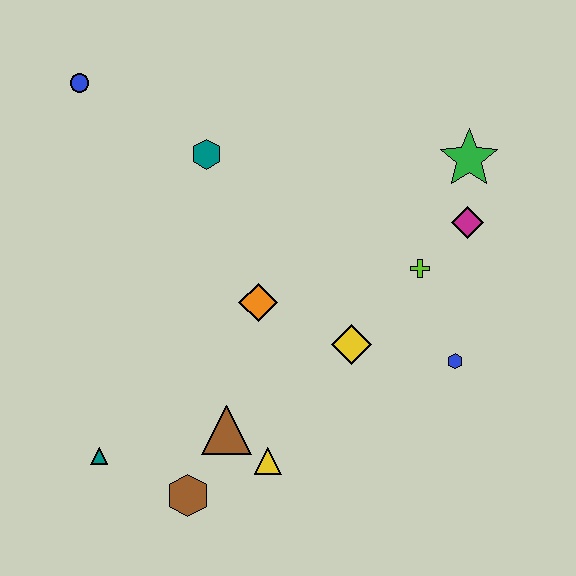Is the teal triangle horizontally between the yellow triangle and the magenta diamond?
No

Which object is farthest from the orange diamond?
The blue circle is farthest from the orange diamond.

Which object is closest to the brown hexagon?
The brown triangle is closest to the brown hexagon.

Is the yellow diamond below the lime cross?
Yes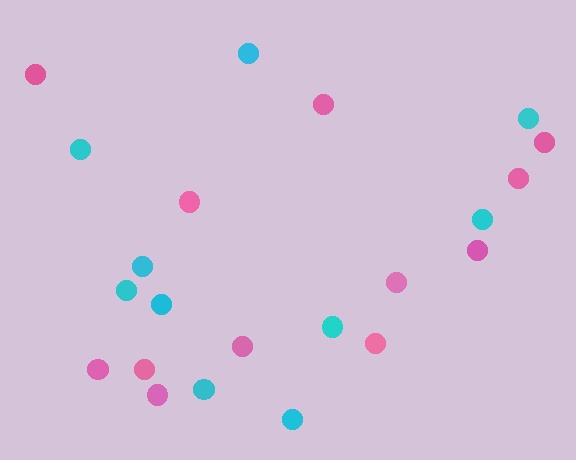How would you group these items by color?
There are 2 groups: one group of pink circles (12) and one group of cyan circles (10).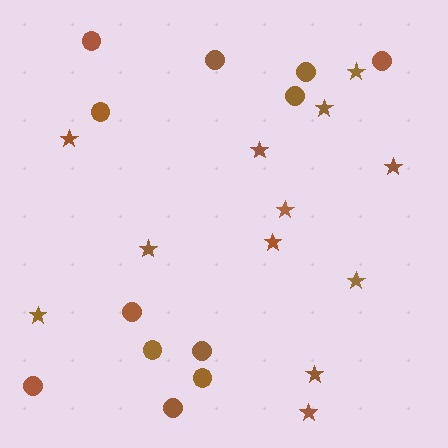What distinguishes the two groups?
There are 2 groups: one group of circles (12) and one group of stars (12).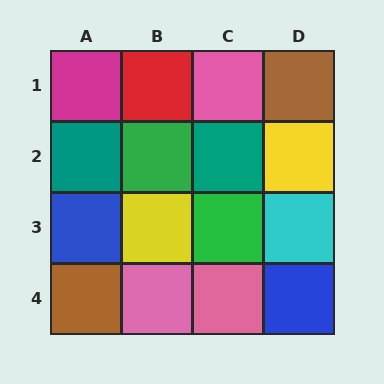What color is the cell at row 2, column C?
Teal.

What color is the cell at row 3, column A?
Blue.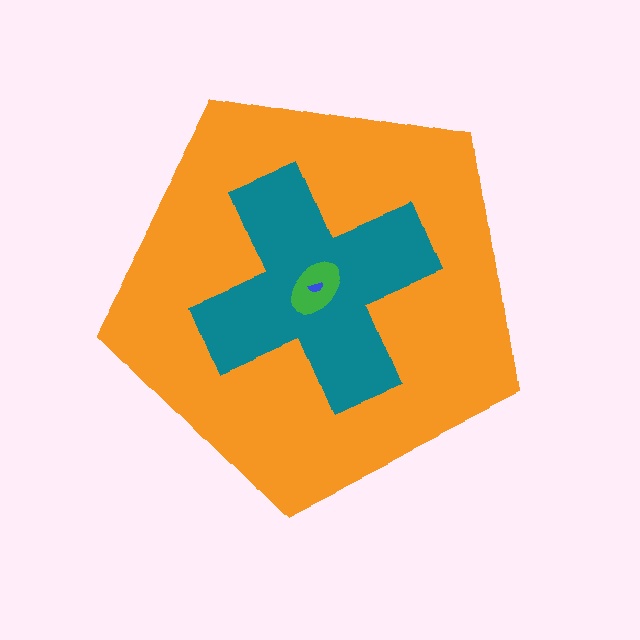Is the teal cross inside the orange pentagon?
Yes.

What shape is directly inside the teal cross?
The green ellipse.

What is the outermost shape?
The orange pentagon.